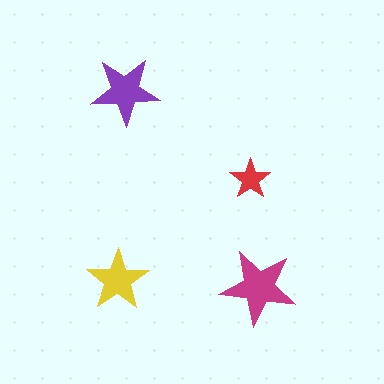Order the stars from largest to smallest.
the magenta one, the purple one, the yellow one, the red one.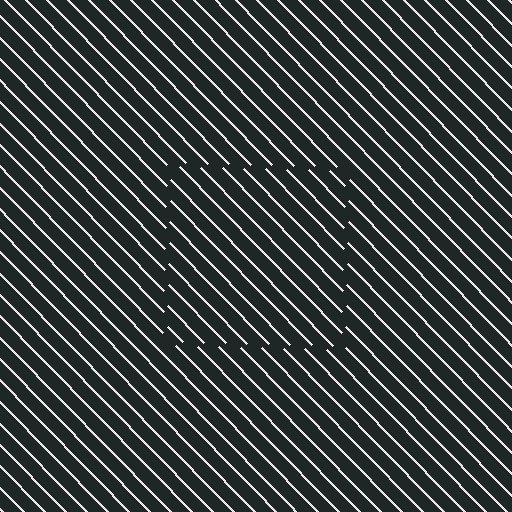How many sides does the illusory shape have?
4 sides — the line-ends trace a square.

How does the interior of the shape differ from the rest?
The interior of the shape contains the same grating, shifted by half a period — the contour is defined by the phase discontinuity where line-ends from the inner and outer gratings abut.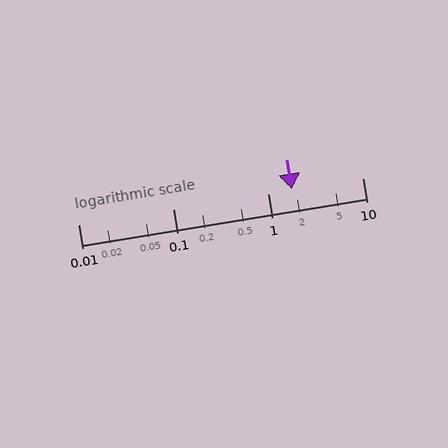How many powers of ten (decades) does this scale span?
The scale spans 3 decades, from 0.01 to 10.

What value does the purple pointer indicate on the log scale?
The pointer indicates approximately 1.8.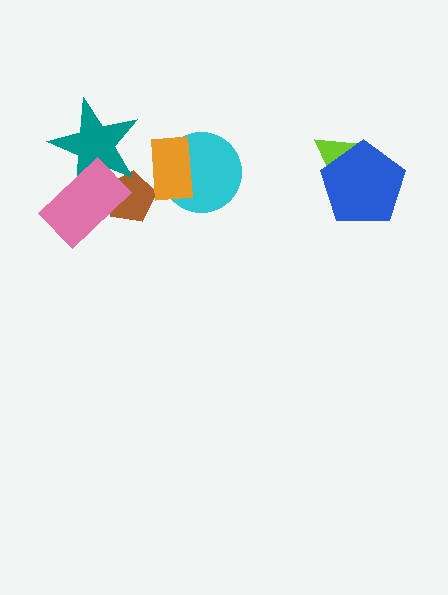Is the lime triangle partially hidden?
Yes, it is partially covered by another shape.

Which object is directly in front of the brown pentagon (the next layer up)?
The teal star is directly in front of the brown pentagon.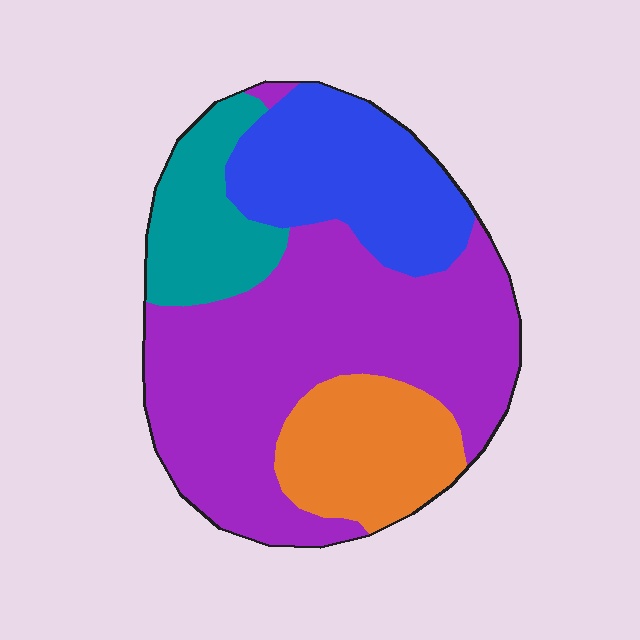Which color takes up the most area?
Purple, at roughly 50%.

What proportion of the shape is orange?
Orange takes up less than a quarter of the shape.